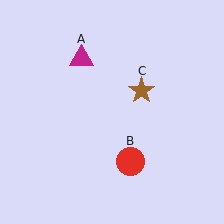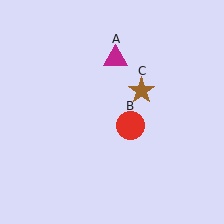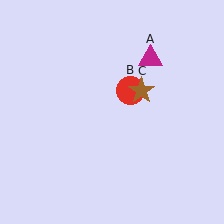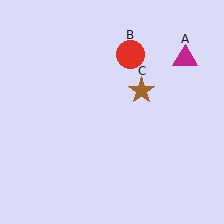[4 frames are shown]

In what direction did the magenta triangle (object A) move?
The magenta triangle (object A) moved right.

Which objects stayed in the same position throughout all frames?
Brown star (object C) remained stationary.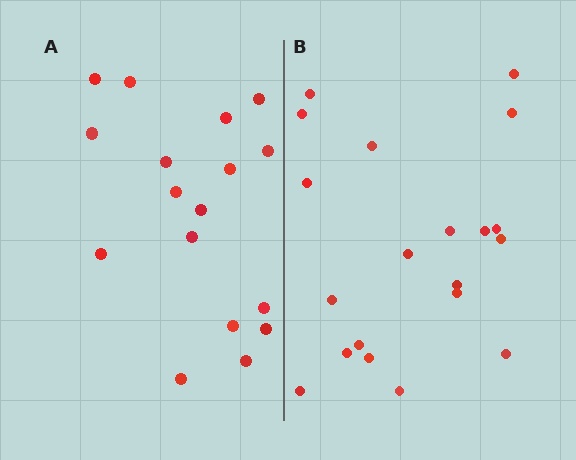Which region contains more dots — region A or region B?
Region B (the right region) has more dots.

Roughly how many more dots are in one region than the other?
Region B has just a few more — roughly 2 or 3 more dots than region A.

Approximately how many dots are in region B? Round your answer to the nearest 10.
About 20 dots.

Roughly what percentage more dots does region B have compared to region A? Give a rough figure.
About 20% more.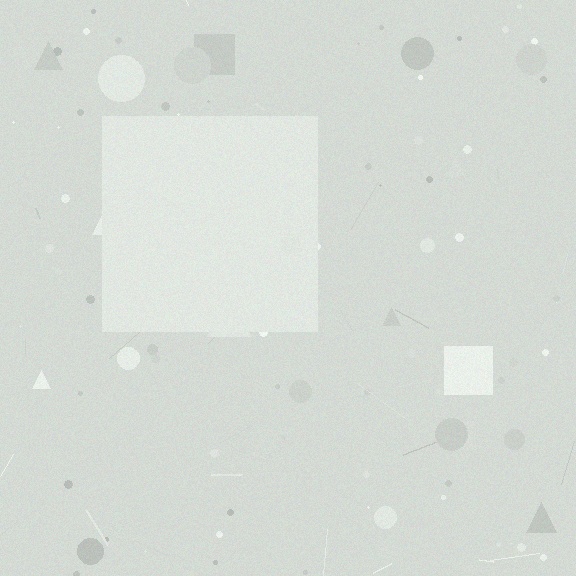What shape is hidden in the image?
A square is hidden in the image.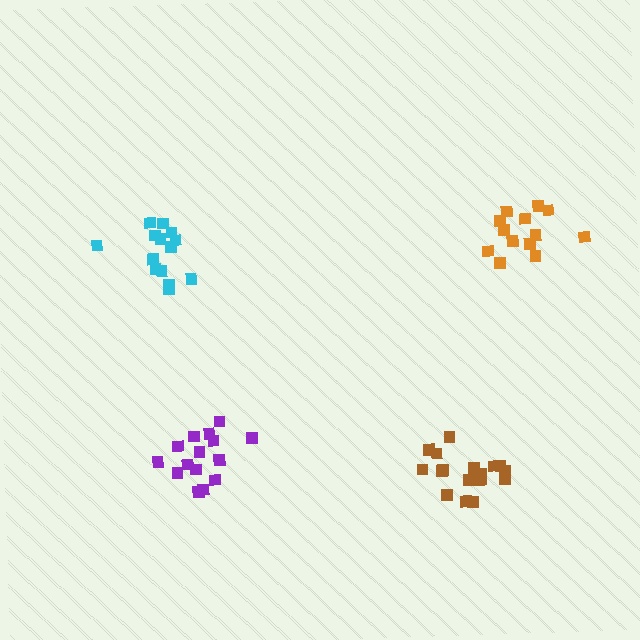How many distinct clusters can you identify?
There are 4 distinct clusters.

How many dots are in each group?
Group 1: 13 dots, Group 2: 14 dots, Group 3: 18 dots, Group 4: 15 dots (60 total).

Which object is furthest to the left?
The cyan cluster is leftmost.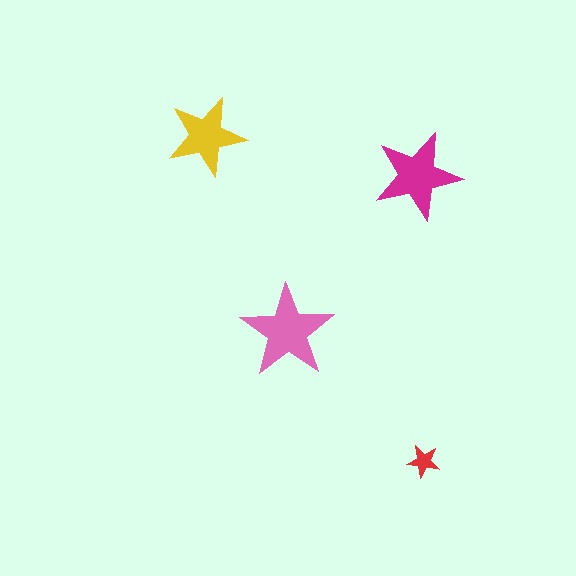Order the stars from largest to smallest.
the pink one, the magenta one, the yellow one, the red one.